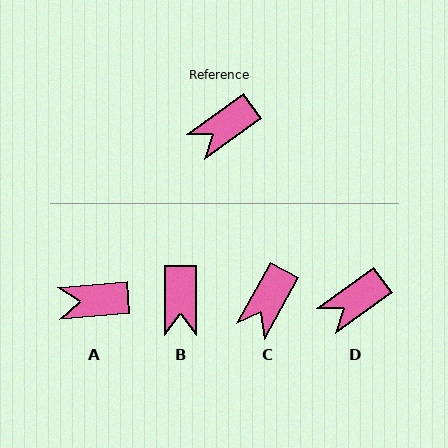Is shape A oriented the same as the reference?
No, it is off by about 31 degrees.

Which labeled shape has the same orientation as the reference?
D.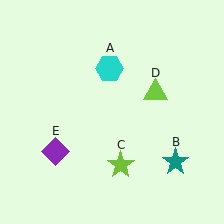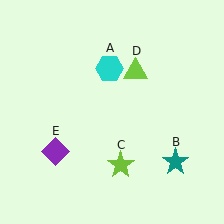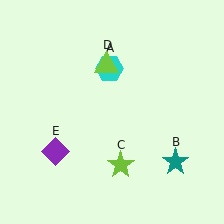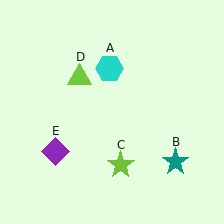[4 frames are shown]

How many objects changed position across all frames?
1 object changed position: lime triangle (object D).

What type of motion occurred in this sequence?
The lime triangle (object D) rotated counterclockwise around the center of the scene.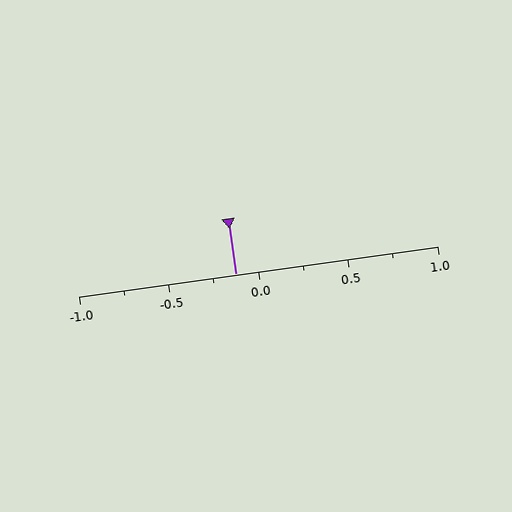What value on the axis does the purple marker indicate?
The marker indicates approximately -0.12.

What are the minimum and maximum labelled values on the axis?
The axis runs from -1.0 to 1.0.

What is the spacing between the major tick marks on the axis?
The major ticks are spaced 0.5 apart.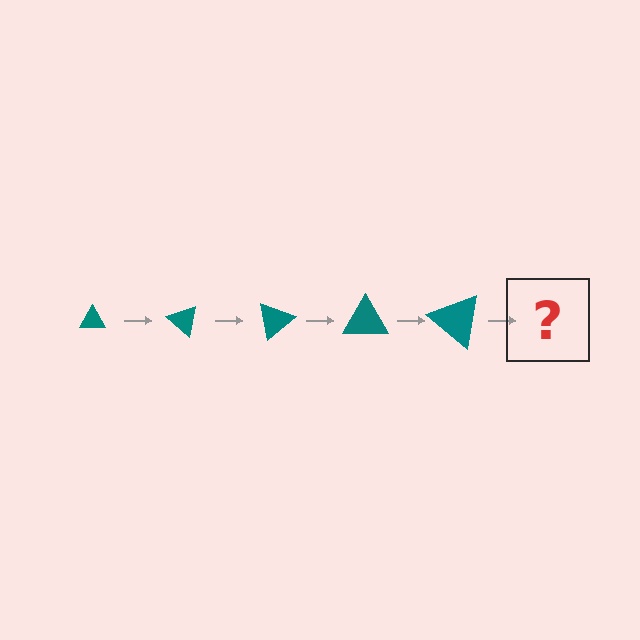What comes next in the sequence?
The next element should be a triangle, larger than the previous one and rotated 200 degrees from the start.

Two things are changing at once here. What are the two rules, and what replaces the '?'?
The two rules are that the triangle grows larger each step and it rotates 40 degrees each step. The '?' should be a triangle, larger than the previous one and rotated 200 degrees from the start.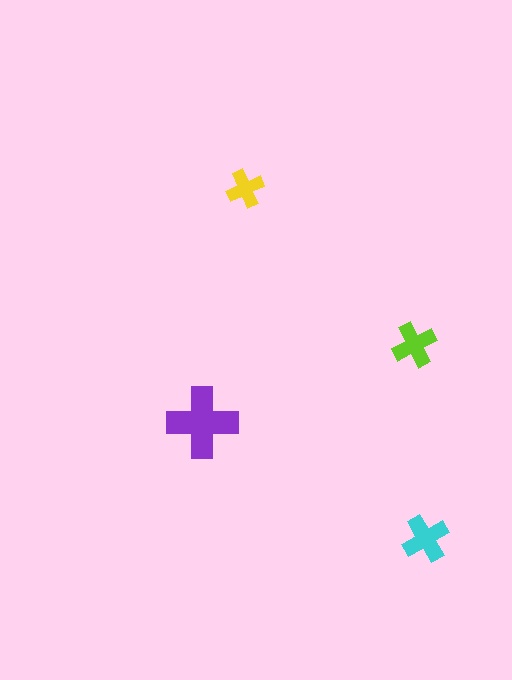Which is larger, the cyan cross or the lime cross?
The cyan one.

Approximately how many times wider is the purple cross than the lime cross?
About 1.5 times wider.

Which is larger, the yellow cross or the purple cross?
The purple one.